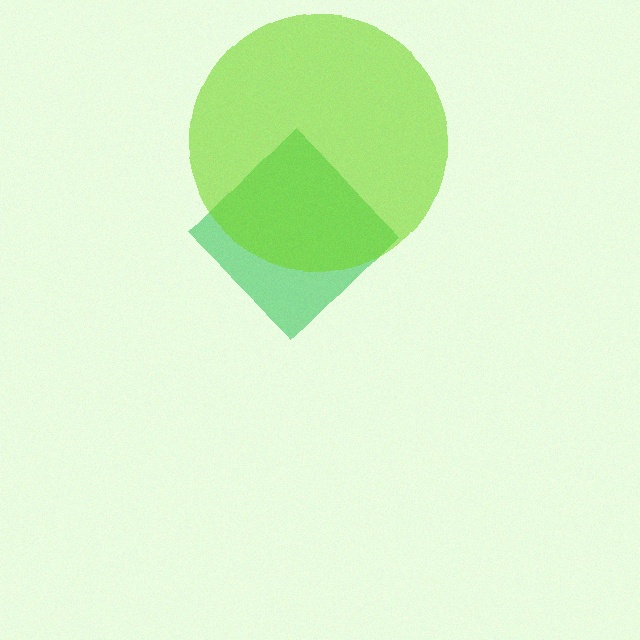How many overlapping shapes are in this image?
There are 2 overlapping shapes in the image.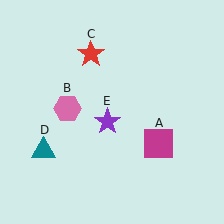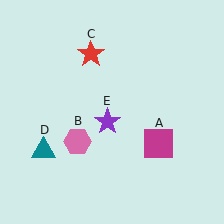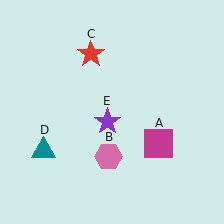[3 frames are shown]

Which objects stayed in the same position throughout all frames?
Magenta square (object A) and red star (object C) and teal triangle (object D) and purple star (object E) remained stationary.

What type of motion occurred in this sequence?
The pink hexagon (object B) rotated counterclockwise around the center of the scene.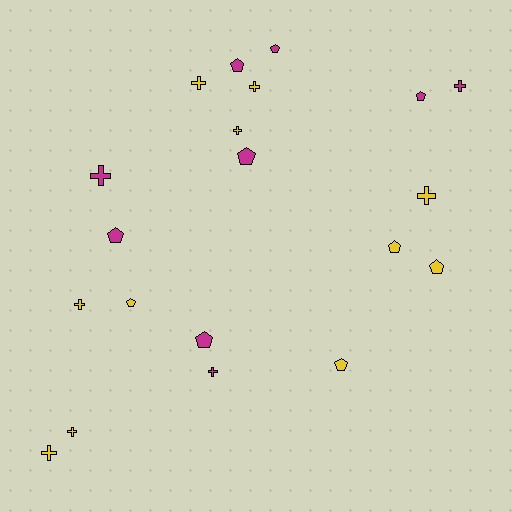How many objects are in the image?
There are 20 objects.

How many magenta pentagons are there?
There are 6 magenta pentagons.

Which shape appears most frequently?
Cross, with 10 objects.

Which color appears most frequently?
Yellow, with 11 objects.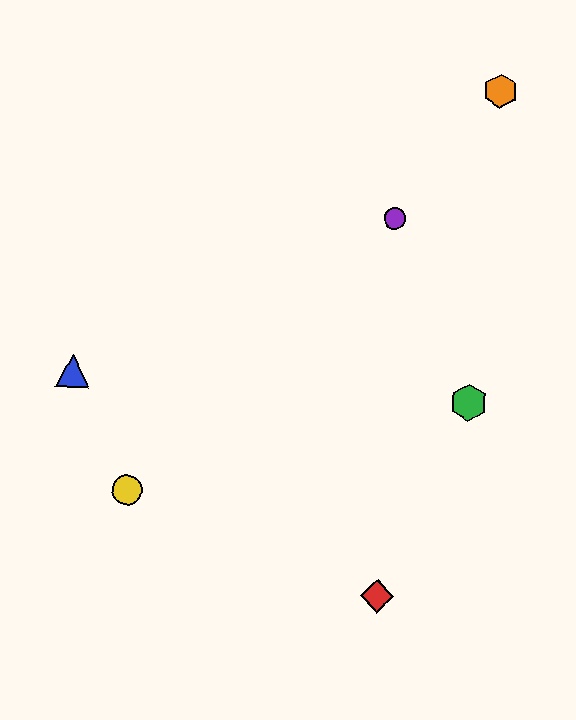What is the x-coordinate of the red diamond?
The red diamond is at x≈377.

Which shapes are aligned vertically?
The red diamond, the purple circle are aligned vertically.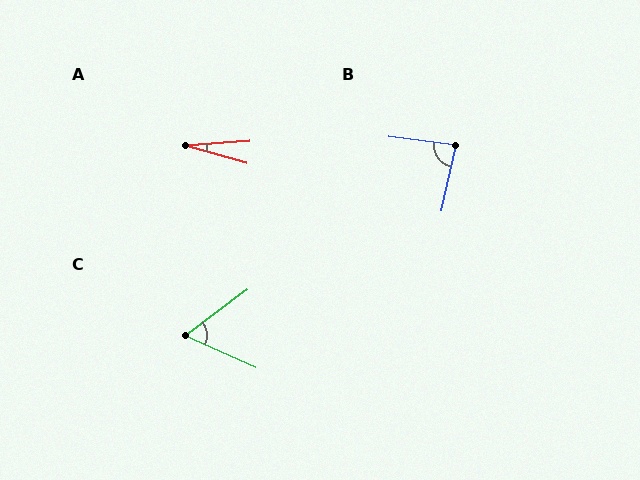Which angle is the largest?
B, at approximately 85 degrees.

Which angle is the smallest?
A, at approximately 21 degrees.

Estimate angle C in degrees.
Approximately 61 degrees.